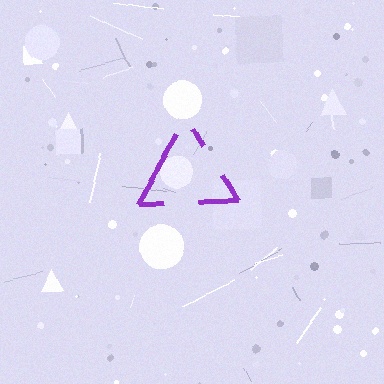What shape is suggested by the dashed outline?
The dashed outline suggests a triangle.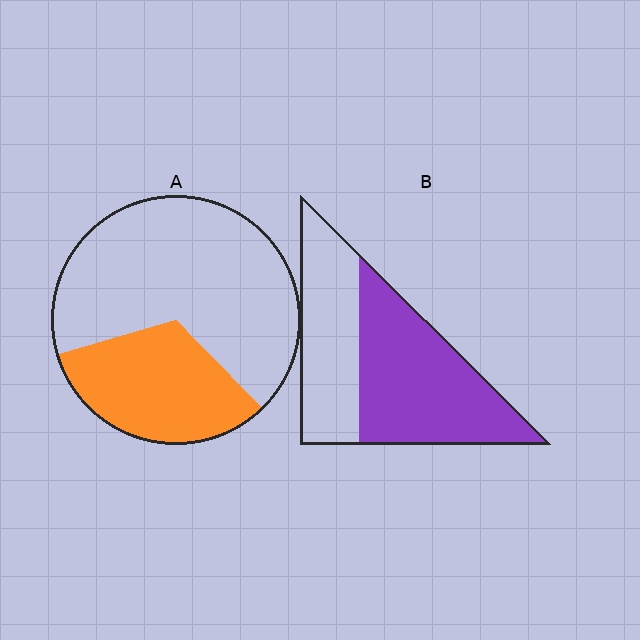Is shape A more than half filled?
No.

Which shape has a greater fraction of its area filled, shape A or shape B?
Shape B.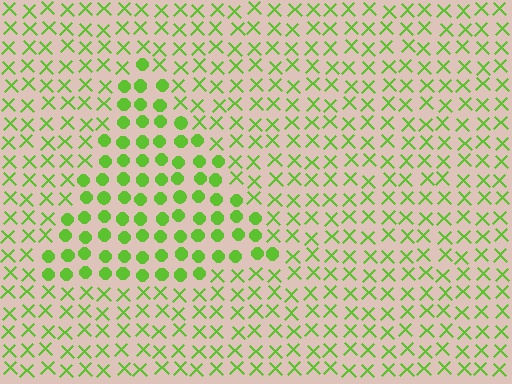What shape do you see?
I see a triangle.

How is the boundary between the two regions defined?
The boundary is defined by a change in element shape: circles inside vs. X marks outside. All elements share the same color and spacing.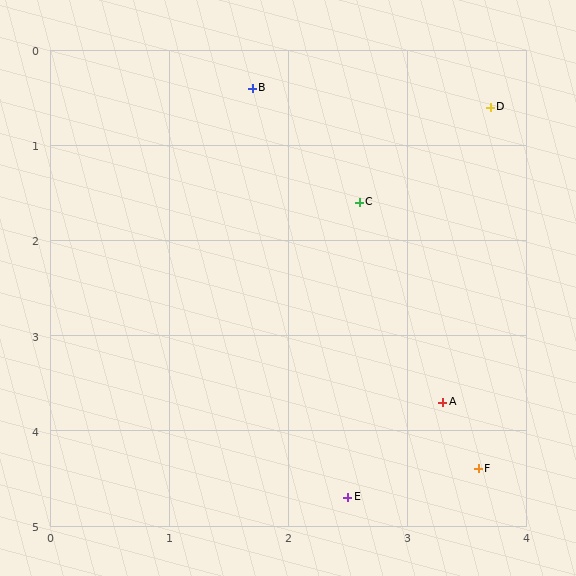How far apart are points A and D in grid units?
Points A and D are about 3.1 grid units apart.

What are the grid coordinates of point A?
Point A is at approximately (3.3, 3.7).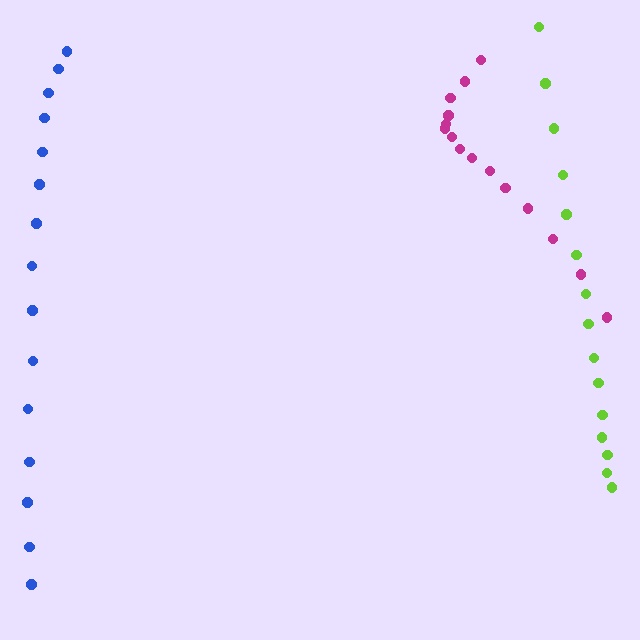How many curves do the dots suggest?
There are 3 distinct paths.